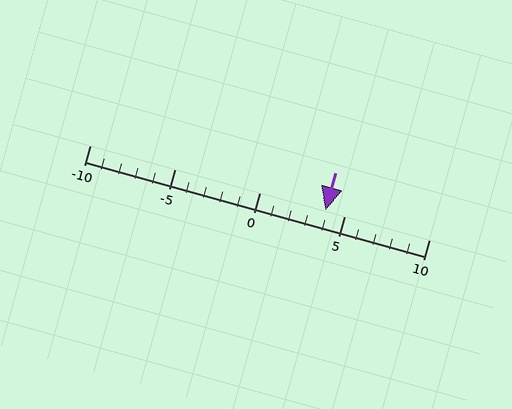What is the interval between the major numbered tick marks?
The major tick marks are spaced 5 units apart.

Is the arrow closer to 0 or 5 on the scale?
The arrow is closer to 5.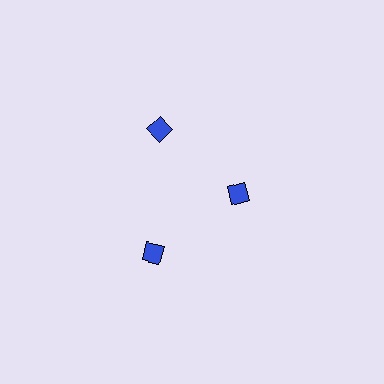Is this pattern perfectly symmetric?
No. The 3 blue diamonds are arranged in a ring, but one element near the 3 o'clock position is pulled inward toward the center, breaking the 3-fold rotational symmetry.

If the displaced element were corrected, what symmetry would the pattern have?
It would have 3-fold rotational symmetry — the pattern would map onto itself every 120 degrees.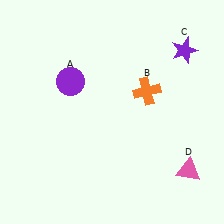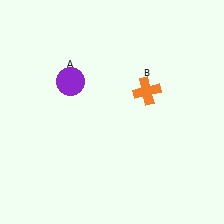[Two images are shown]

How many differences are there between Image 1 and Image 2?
There are 2 differences between the two images.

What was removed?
The purple star (C), the pink triangle (D) were removed in Image 2.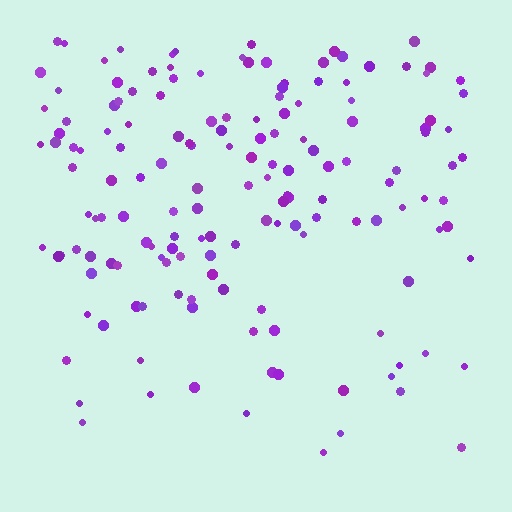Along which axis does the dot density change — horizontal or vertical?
Vertical.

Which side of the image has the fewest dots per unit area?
The bottom.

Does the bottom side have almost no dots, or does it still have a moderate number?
Still a moderate number, just noticeably fewer than the top.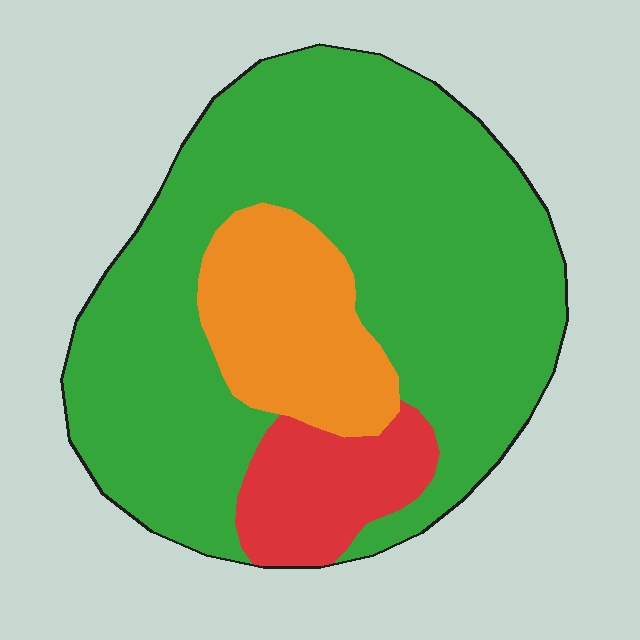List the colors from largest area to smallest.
From largest to smallest: green, orange, red.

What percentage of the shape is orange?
Orange covers around 15% of the shape.